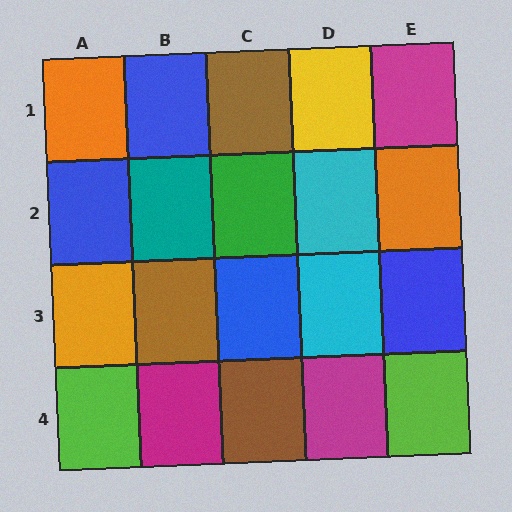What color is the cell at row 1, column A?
Orange.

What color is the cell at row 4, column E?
Lime.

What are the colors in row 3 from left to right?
Orange, brown, blue, cyan, blue.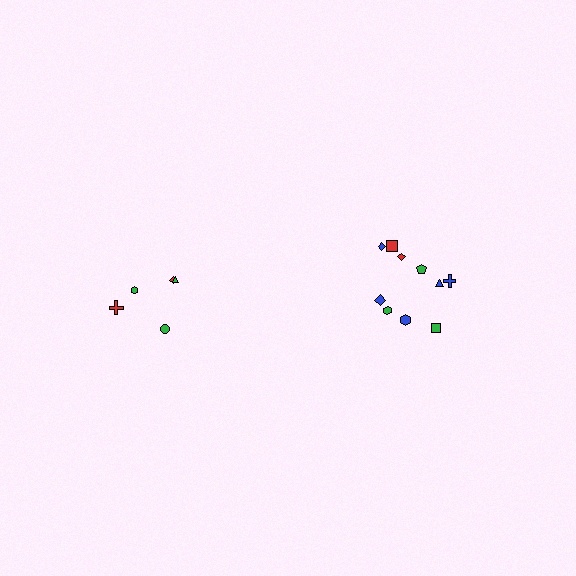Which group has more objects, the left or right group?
The right group.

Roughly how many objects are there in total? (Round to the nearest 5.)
Roughly 15 objects in total.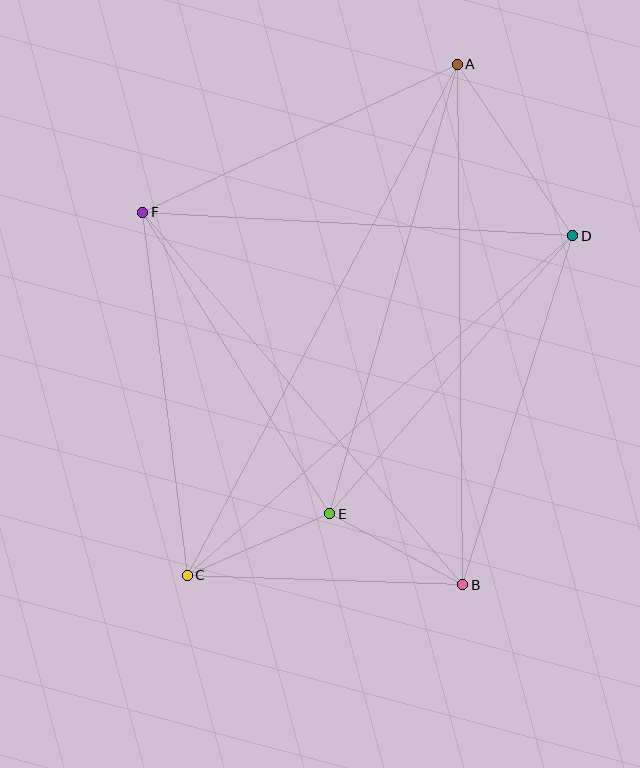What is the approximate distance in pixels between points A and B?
The distance between A and B is approximately 520 pixels.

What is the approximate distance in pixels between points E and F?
The distance between E and F is approximately 355 pixels.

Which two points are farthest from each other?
Points A and C are farthest from each other.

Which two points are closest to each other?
Points B and E are closest to each other.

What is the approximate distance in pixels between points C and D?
The distance between C and D is approximately 514 pixels.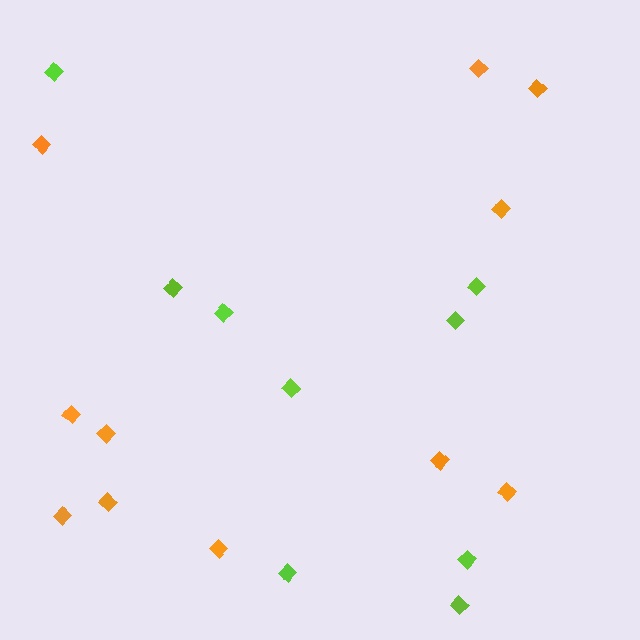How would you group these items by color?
There are 2 groups: one group of orange diamonds (11) and one group of lime diamonds (9).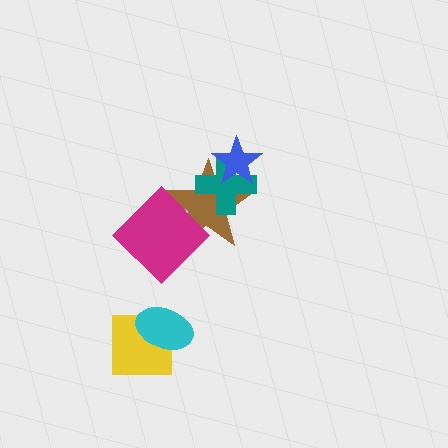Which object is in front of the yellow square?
The cyan ellipse is in front of the yellow square.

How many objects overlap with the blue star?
2 objects overlap with the blue star.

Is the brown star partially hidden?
Yes, it is partially covered by another shape.